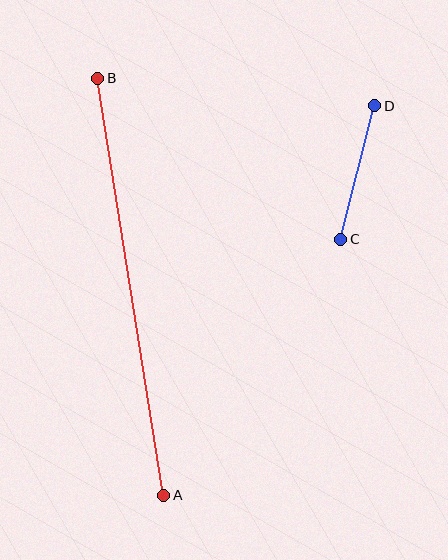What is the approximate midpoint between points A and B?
The midpoint is at approximately (131, 287) pixels.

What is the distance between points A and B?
The distance is approximately 423 pixels.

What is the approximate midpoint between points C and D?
The midpoint is at approximately (358, 173) pixels.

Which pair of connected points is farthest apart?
Points A and B are farthest apart.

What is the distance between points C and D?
The distance is approximately 138 pixels.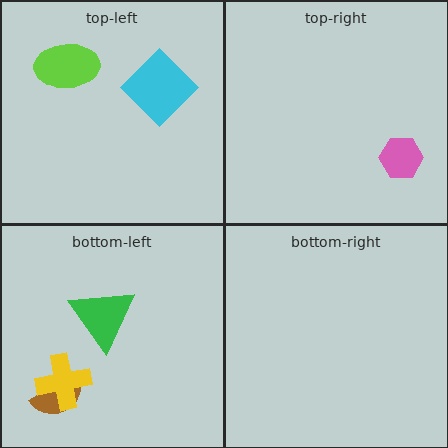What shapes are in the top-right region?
The pink hexagon.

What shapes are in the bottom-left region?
The brown semicircle, the green triangle, the yellow cross.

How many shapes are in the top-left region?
2.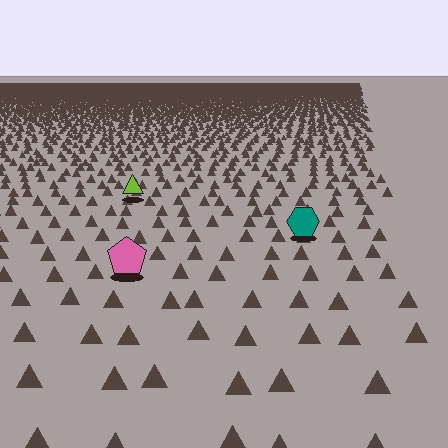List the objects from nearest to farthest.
From nearest to farthest: the pink pentagon, the teal hexagon, the lime triangle.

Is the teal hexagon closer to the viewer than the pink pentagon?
No. The pink pentagon is closer — you can tell from the texture gradient: the ground texture is coarser near it.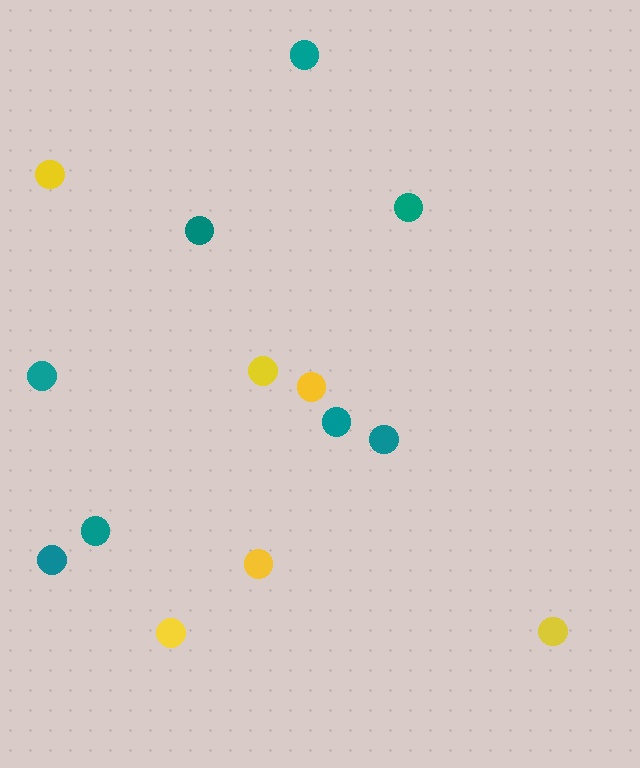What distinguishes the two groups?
There are 2 groups: one group of teal circles (8) and one group of yellow circles (6).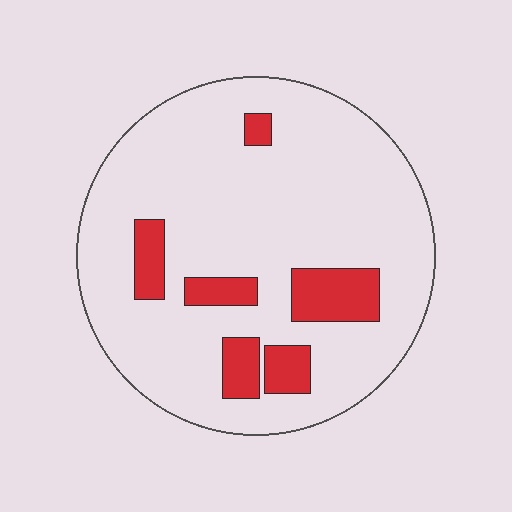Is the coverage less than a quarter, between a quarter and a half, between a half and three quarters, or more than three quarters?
Less than a quarter.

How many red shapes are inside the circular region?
6.